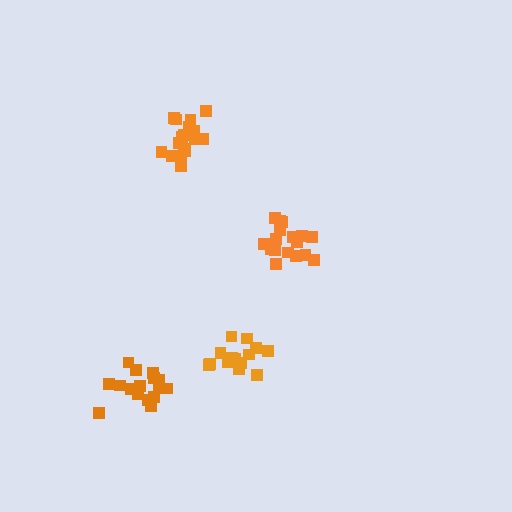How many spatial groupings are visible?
There are 4 spatial groupings.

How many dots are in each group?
Group 1: 16 dots, Group 2: 17 dots, Group 3: 18 dots, Group 4: 14 dots (65 total).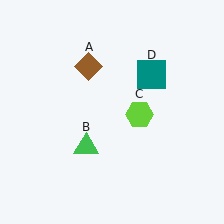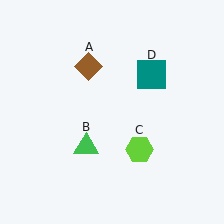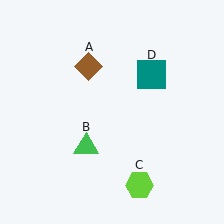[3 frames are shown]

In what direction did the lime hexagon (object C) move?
The lime hexagon (object C) moved down.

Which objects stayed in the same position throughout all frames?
Brown diamond (object A) and green triangle (object B) and teal square (object D) remained stationary.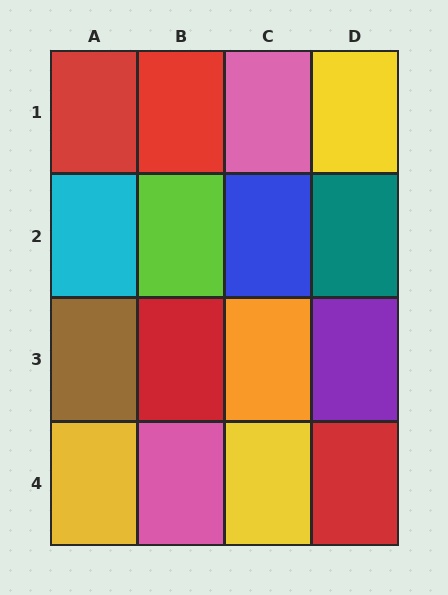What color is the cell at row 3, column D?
Purple.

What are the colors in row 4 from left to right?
Yellow, pink, yellow, red.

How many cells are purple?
1 cell is purple.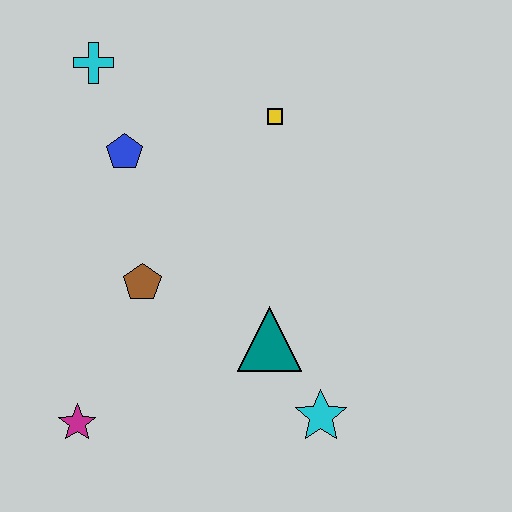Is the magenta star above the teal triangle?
No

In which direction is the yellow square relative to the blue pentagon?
The yellow square is to the right of the blue pentagon.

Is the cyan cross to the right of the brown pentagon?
No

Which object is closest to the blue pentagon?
The cyan cross is closest to the blue pentagon.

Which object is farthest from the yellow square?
The magenta star is farthest from the yellow square.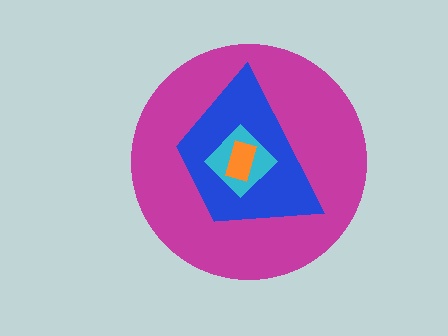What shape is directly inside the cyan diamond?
The orange rectangle.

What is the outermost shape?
The magenta circle.